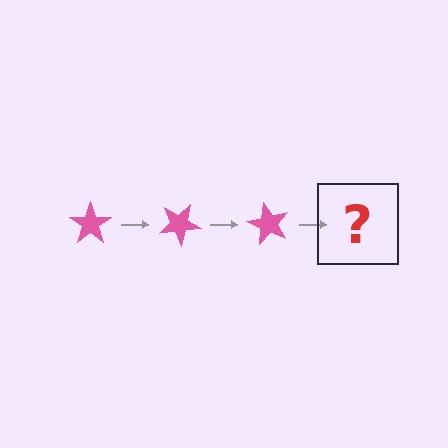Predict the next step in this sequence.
The next step is a pink star rotated 90 degrees.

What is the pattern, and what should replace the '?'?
The pattern is that the star rotates 30 degrees each step. The '?' should be a pink star rotated 90 degrees.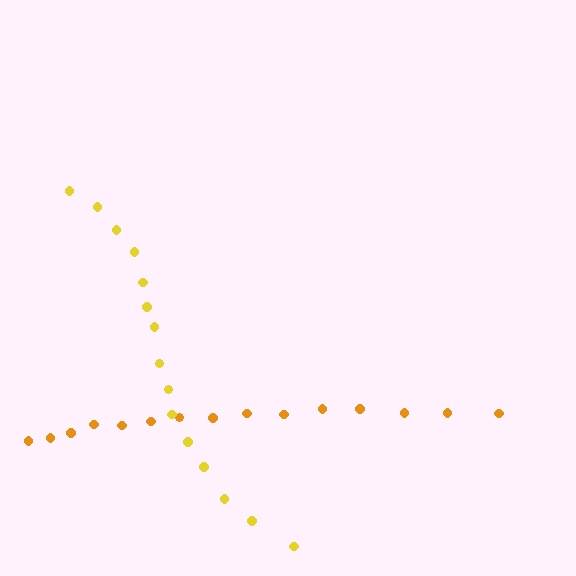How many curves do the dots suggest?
There are 2 distinct paths.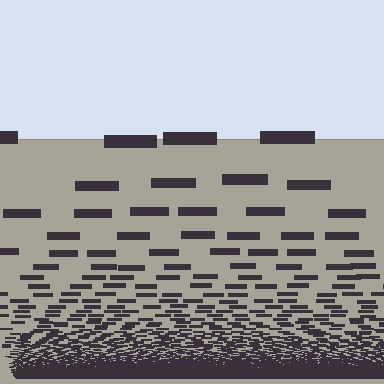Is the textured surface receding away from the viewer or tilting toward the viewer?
The surface appears to tilt toward the viewer. Texture elements get larger and sparser toward the top.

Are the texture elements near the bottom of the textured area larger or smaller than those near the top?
Smaller. The gradient is inverted — elements near the bottom are smaller and denser.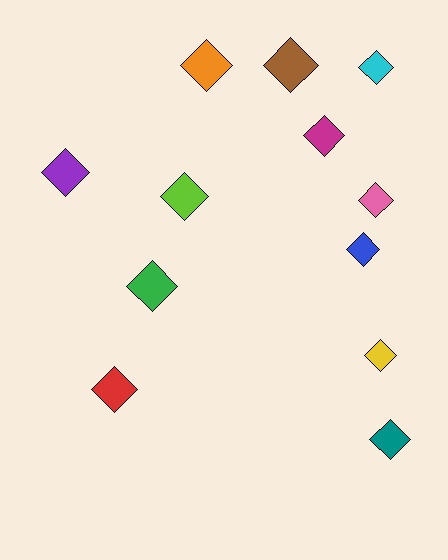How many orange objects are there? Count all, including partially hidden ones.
There is 1 orange object.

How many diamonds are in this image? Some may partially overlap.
There are 12 diamonds.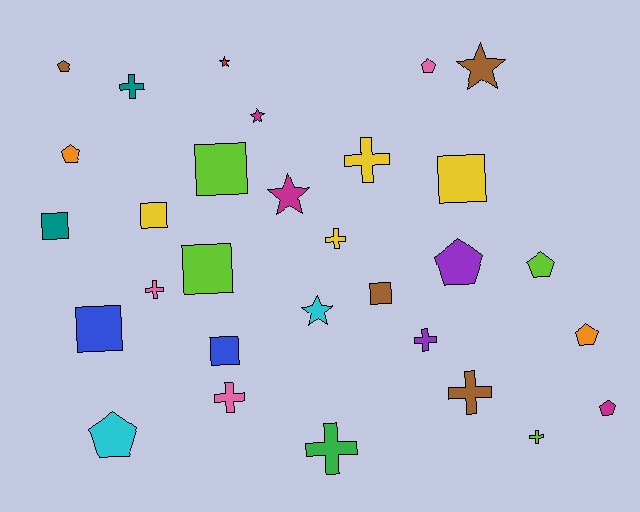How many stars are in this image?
There are 5 stars.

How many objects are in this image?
There are 30 objects.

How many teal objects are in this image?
There are 2 teal objects.